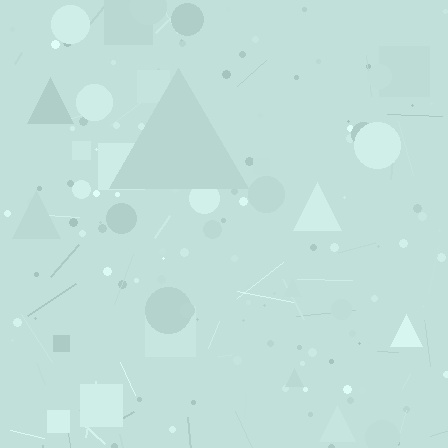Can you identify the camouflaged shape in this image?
The camouflaged shape is a triangle.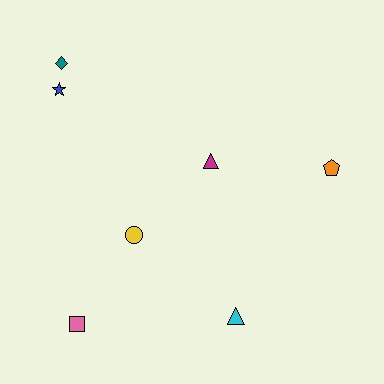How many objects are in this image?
There are 7 objects.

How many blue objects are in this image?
There is 1 blue object.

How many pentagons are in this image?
There is 1 pentagon.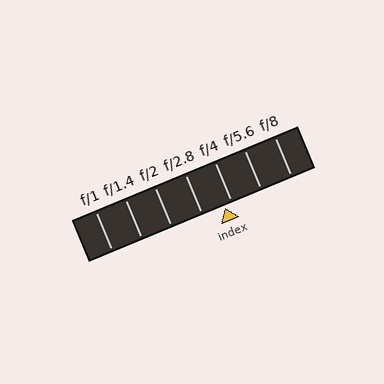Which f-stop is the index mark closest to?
The index mark is closest to f/4.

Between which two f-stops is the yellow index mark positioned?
The index mark is between f/2.8 and f/4.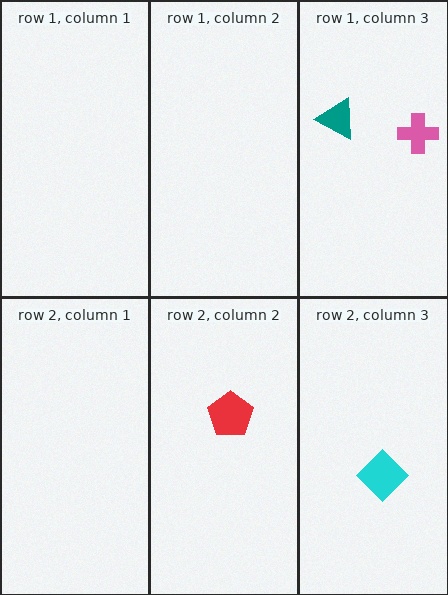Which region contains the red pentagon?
The row 2, column 2 region.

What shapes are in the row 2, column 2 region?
The red pentagon.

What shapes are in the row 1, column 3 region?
The pink cross, the teal triangle.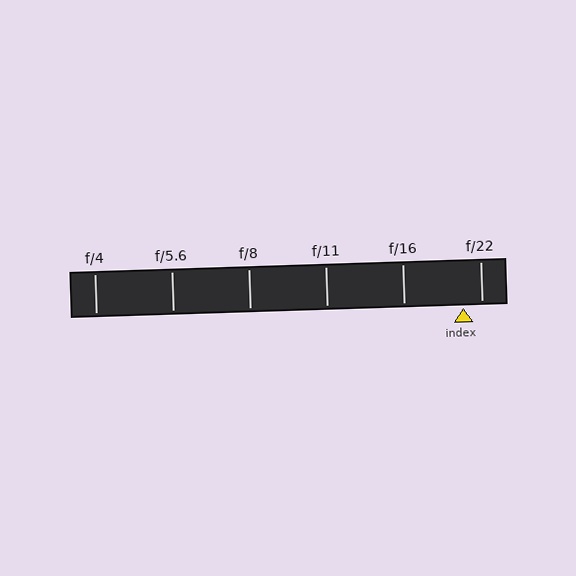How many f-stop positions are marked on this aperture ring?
There are 6 f-stop positions marked.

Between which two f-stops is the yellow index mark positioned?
The index mark is between f/16 and f/22.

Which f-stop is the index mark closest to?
The index mark is closest to f/22.